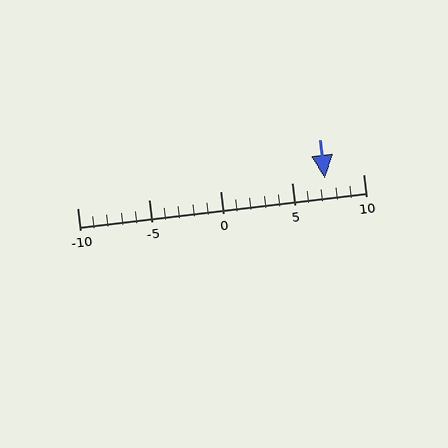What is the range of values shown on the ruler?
The ruler shows values from -10 to 10.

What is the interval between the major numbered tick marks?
The major tick marks are spaced 5 units apart.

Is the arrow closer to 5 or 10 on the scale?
The arrow is closer to 5.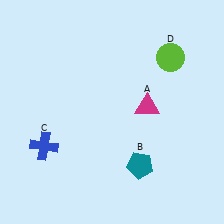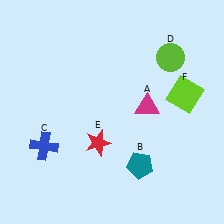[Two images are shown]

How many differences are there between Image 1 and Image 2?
There are 2 differences between the two images.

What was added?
A red star (E), a lime square (F) were added in Image 2.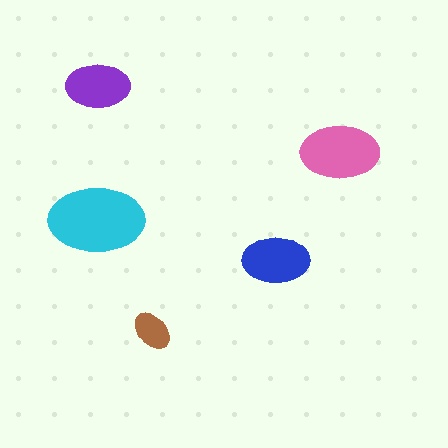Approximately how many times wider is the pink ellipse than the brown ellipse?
About 2 times wider.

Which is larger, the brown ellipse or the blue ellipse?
The blue one.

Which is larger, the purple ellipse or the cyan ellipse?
The cyan one.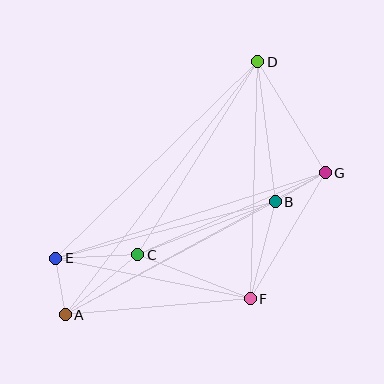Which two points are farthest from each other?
Points A and D are farthest from each other.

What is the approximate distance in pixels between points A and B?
The distance between A and B is approximately 239 pixels.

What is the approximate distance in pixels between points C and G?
The distance between C and G is approximately 204 pixels.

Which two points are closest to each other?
Points A and E are closest to each other.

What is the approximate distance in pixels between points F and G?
The distance between F and G is approximately 146 pixels.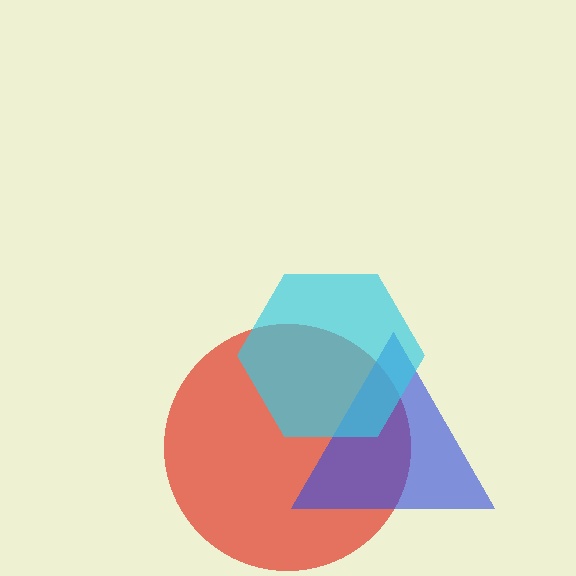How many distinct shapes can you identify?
There are 3 distinct shapes: a red circle, a blue triangle, a cyan hexagon.